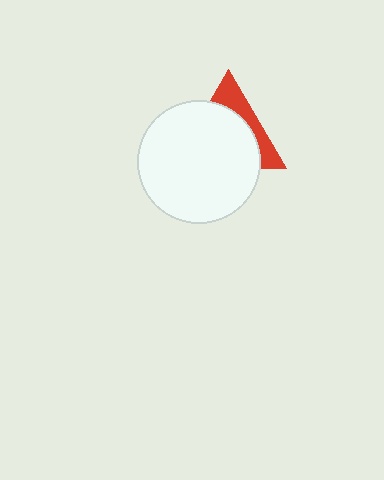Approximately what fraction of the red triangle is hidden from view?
Roughly 69% of the red triangle is hidden behind the white circle.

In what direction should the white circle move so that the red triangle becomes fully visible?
The white circle should move down. That is the shortest direction to clear the overlap and leave the red triangle fully visible.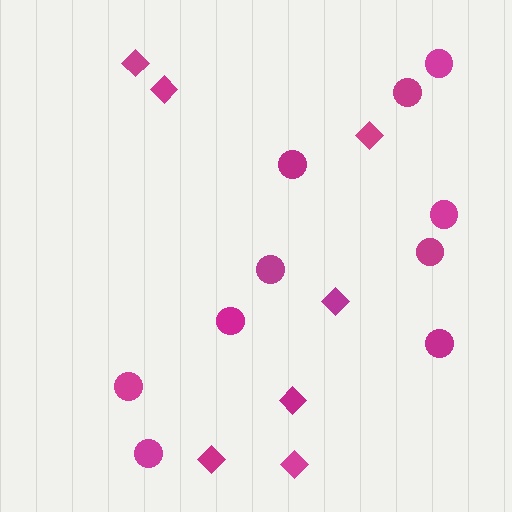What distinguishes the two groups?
There are 2 groups: one group of diamonds (7) and one group of circles (10).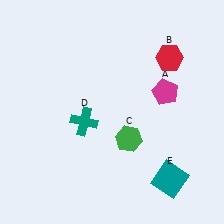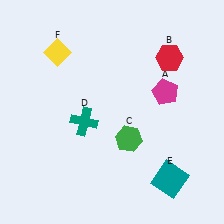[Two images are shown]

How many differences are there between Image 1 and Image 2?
There is 1 difference between the two images.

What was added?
A yellow diamond (F) was added in Image 2.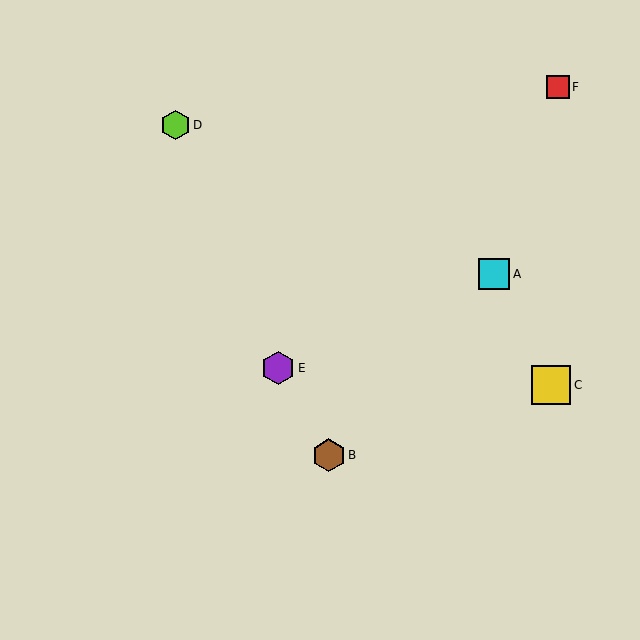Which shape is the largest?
The yellow square (labeled C) is the largest.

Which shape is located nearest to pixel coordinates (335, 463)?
The brown hexagon (labeled B) at (329, 455) is nearest to that location.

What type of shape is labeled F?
Shape F is a red square.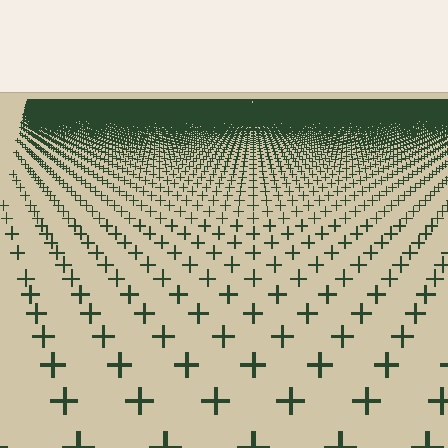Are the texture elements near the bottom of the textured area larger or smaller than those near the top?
Larger. Near the bottom, elements are closer to the viewer and appear at a bigger on-screen size.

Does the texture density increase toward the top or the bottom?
Density increases toward the top.